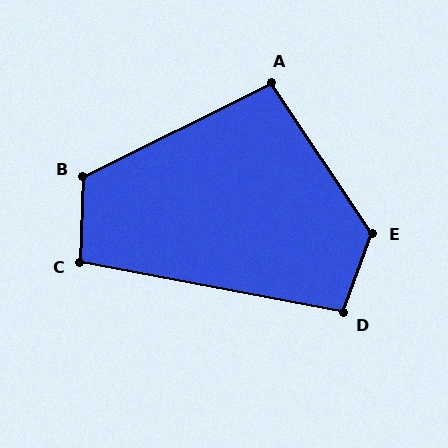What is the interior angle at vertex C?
Approximately 99 degrees (obtuse).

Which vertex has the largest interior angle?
E, at approximately 126 degrees.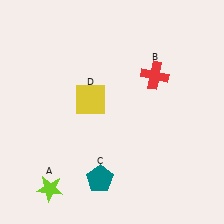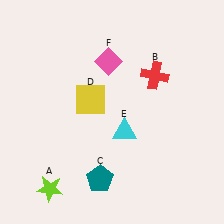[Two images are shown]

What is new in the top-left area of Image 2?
A pink diamond (F) was added in the top-left area of Image 2.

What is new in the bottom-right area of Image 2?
A cyan triangle (E) was added in the bottom-right area of Image 2.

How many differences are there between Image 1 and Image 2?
There are 2 differences between the two images.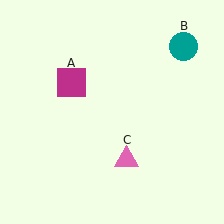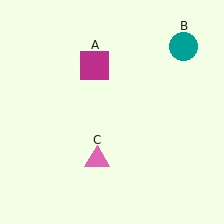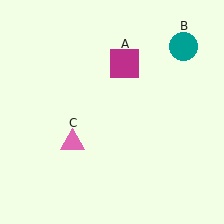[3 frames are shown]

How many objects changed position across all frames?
2 objects changed position: magenta square (object A), pink triangle (object C).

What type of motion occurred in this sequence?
The magenta square (object A), pink triangle (object C) rotated clockwise around the center of the scene.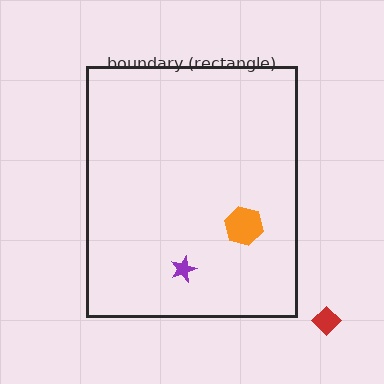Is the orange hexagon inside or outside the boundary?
Inside.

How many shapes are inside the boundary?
2 inside, 1 outside.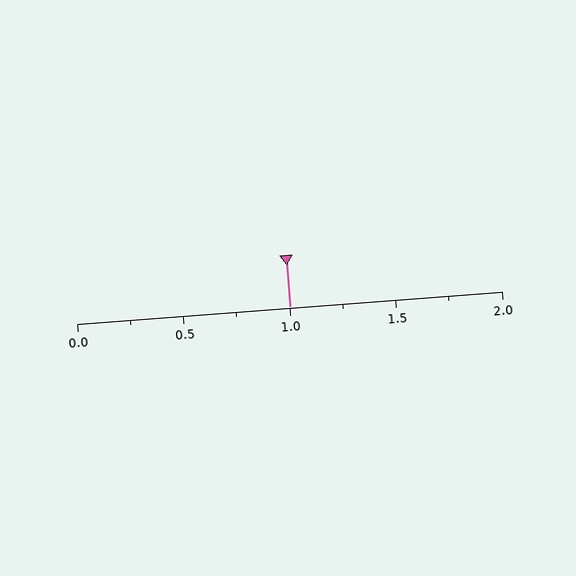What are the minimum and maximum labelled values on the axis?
The axis runs from 0.0 to 2.0.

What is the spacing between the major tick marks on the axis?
The major ticks are spaced 0.5 apart.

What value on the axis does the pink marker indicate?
The marker indicates approximately 1.